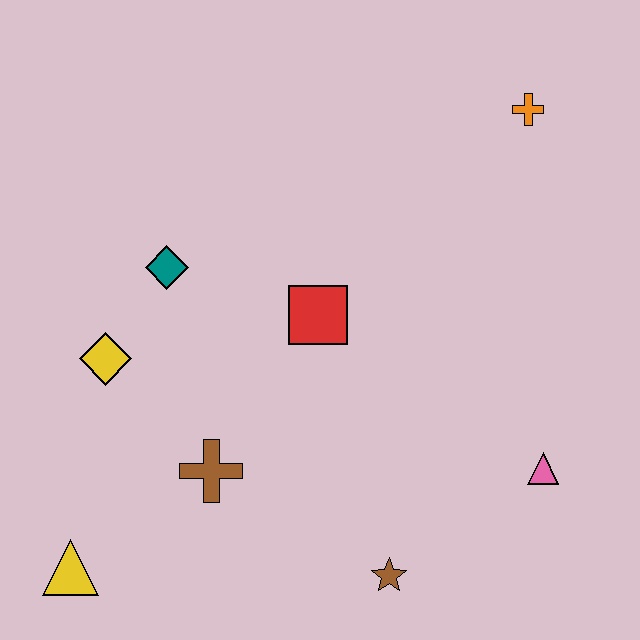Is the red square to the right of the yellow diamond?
Yes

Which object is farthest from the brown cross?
The orange cross is farthest from the brown cross.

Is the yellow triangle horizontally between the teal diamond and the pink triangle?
No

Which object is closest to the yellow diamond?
The teal diamond is closest to the yellow diamond.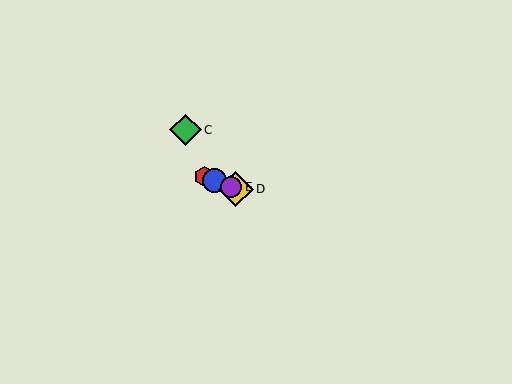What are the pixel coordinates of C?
Object C is at (186, 130).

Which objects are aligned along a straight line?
Objects A, B, D, E are aligned along a straight line.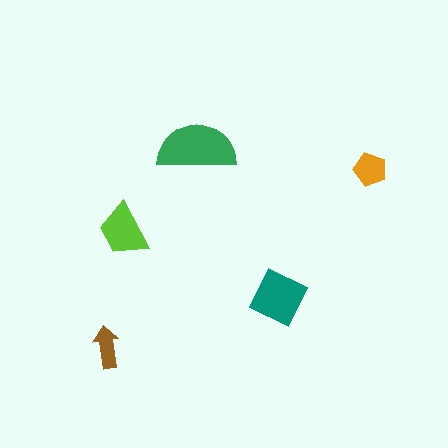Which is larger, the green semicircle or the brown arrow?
The green semicircle.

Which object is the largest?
The green semicircle.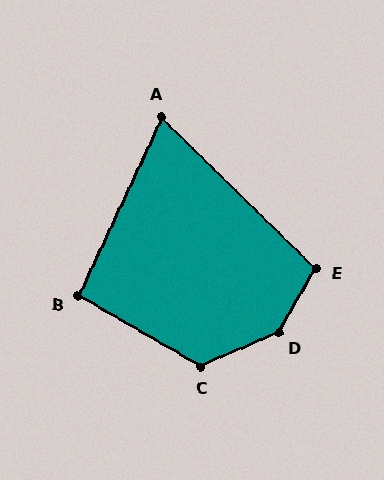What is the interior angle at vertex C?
Approximately 126 degrees (obtuse).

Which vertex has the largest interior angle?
D, at approximately 143 degrees.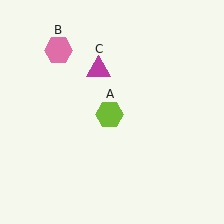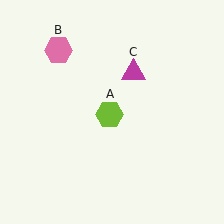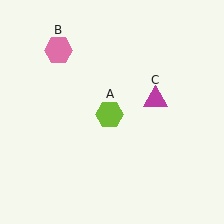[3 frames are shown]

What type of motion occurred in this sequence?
The magenta triangle (object C) rotated clockwise around the center of the scene.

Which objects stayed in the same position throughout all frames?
Lime hexagon (object A) and pink hexagon (object B) remained stationary.